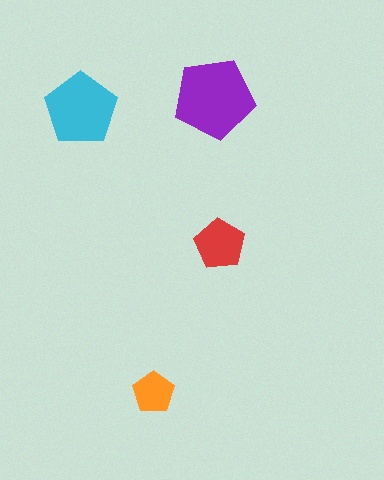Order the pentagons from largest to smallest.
the purple one, the cyan one, the red one, the orange one.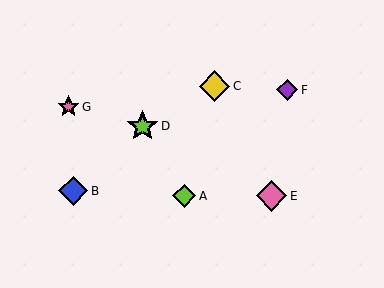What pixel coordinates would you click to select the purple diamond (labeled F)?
Click at (287, 90) to select the purple diamond F.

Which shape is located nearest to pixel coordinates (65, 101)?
The pink star (labeled G) at (69, 107) is nearest to that location.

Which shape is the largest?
The lime star (labeled D) is the largest.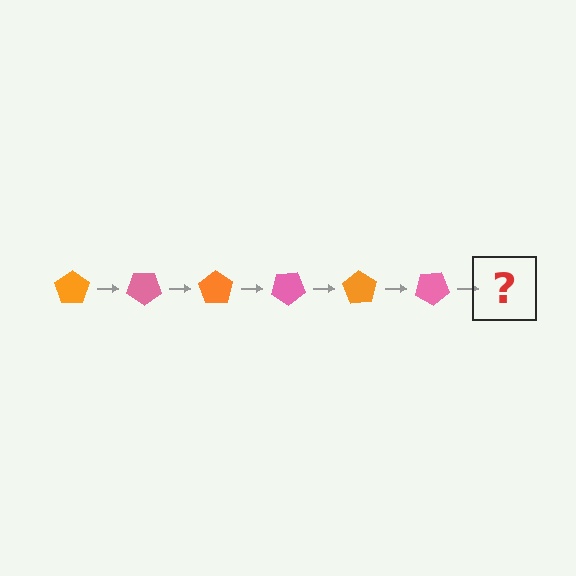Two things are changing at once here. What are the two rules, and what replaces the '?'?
The two rules are that it rotates 35 degrees each step and the color cycles through orange and pink. The '?' should be an orange pentagon, rotated 210 degrees from the start.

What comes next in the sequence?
The next element should be an orange pentagon, rotated 210 degrees from the start.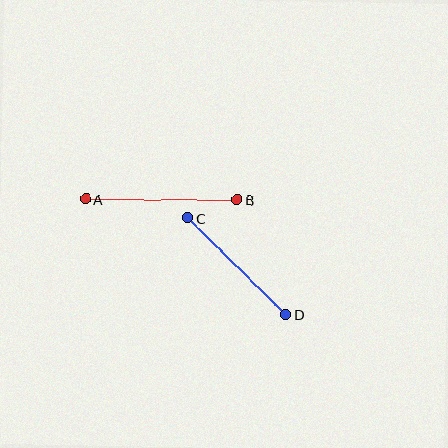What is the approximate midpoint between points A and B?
The midpoint is at approximately (161, 200) pixels.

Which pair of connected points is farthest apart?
Points A and B are farthest apart.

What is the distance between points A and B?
The distance is approximately 152 pixels.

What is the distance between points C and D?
The distance is approximately 138 pixels.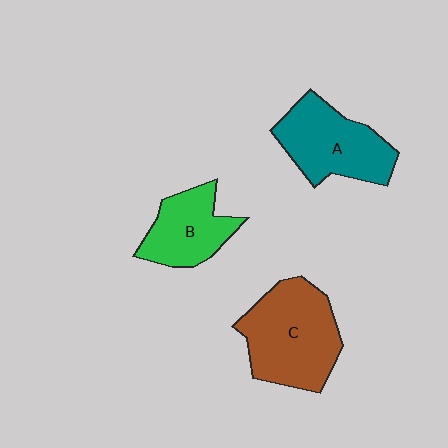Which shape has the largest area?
Shape C (brown).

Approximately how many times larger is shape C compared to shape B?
Approximately 1.6 times.